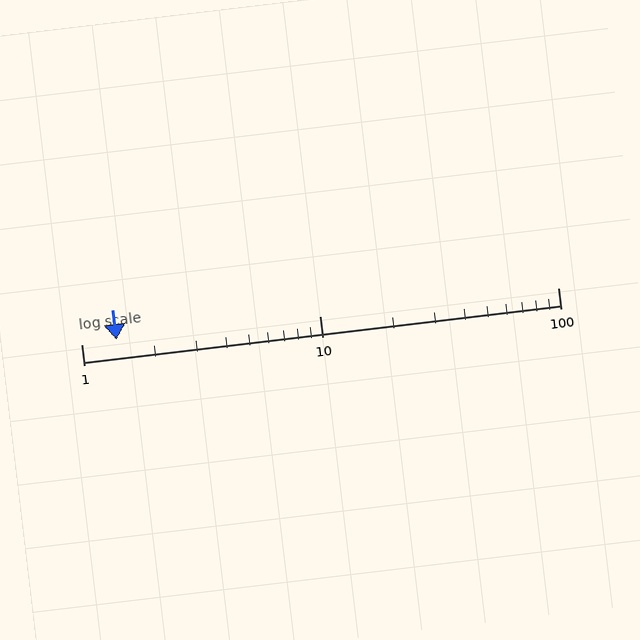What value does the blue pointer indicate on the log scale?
The pointer indicates approximately 1.4.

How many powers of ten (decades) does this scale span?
The scale spans 2 decades, from 1 to 100.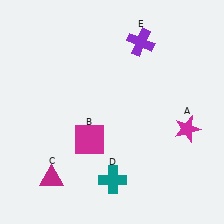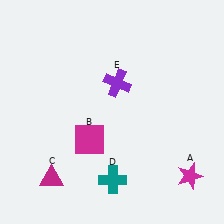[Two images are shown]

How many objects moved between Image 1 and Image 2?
2 objects moved between the two images.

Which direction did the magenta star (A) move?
The magenta star (A) moved down.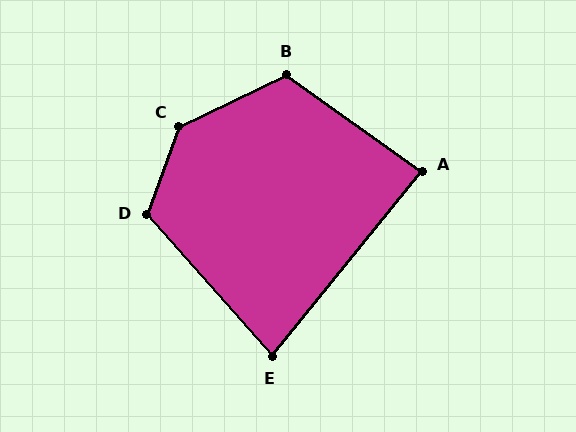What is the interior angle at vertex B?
Approximately 119 degrees (obtuse).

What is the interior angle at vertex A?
Approximately 87 degrees (approximately right).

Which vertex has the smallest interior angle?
E, at approximately 81 degrees.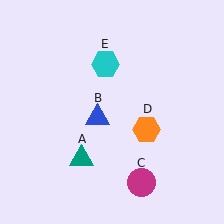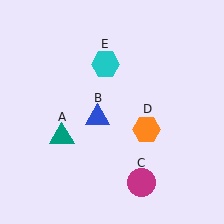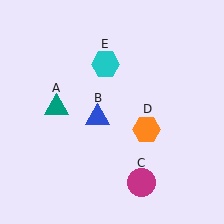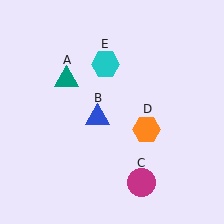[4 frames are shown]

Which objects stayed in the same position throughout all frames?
Blue triangle (object B) and magenta circle (object C) and orange hexagon (object D) and cyan hexagon (object E) remained stationary.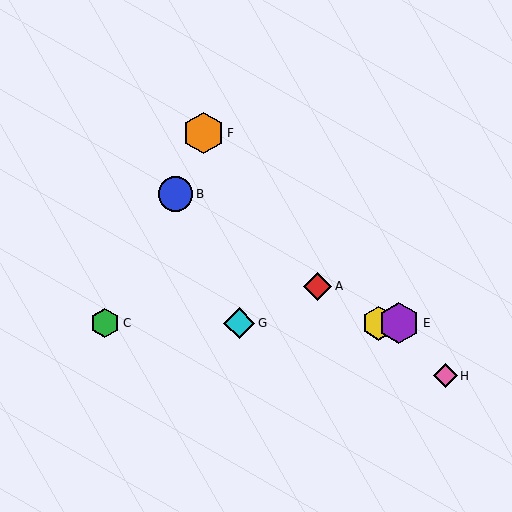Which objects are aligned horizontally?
Objects C, D, E, G are aligned horizontally.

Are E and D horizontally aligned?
Yes, both are at y≈323.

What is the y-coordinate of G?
Object G is at y≈323.